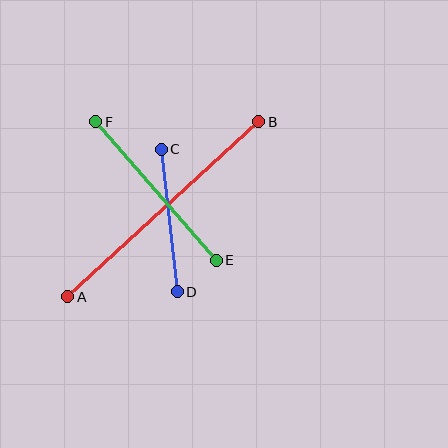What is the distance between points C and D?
The distance is approximately 144 pixels.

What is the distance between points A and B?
The distance is approximately 259 pixels.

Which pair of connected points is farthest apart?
Points A and B are farthest apart.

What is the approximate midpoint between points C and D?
The midpoint is at approximately (169, 220) pixels.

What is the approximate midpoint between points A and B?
The midpoint is at approximately (163, 209) pixels.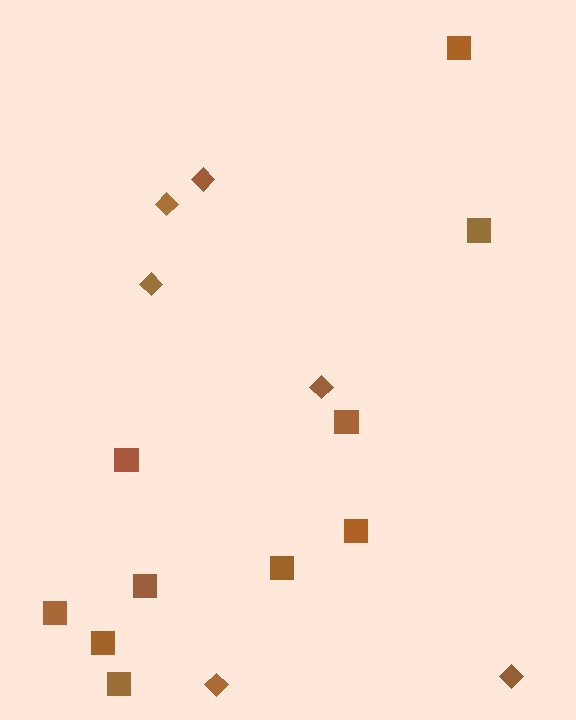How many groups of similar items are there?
There are 2 groups: one group of diamonds (6) and one group of squares (10).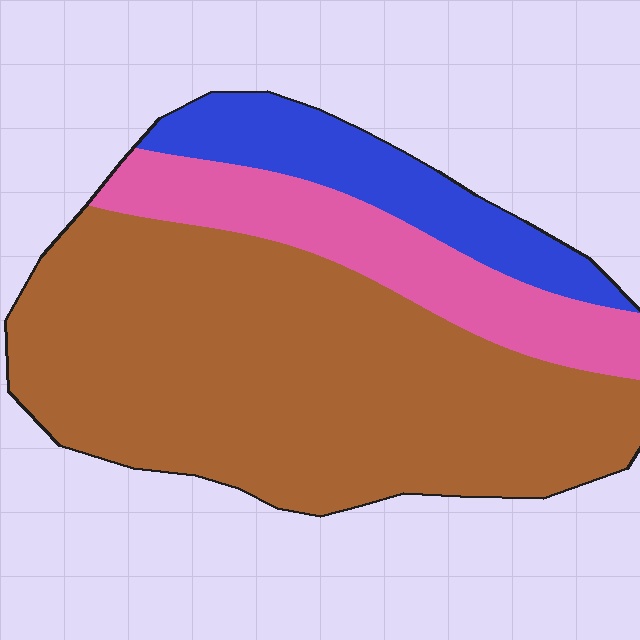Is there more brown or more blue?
Brown.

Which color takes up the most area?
Brown, at roughly 65%.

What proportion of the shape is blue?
Blue covers 15% of the shape.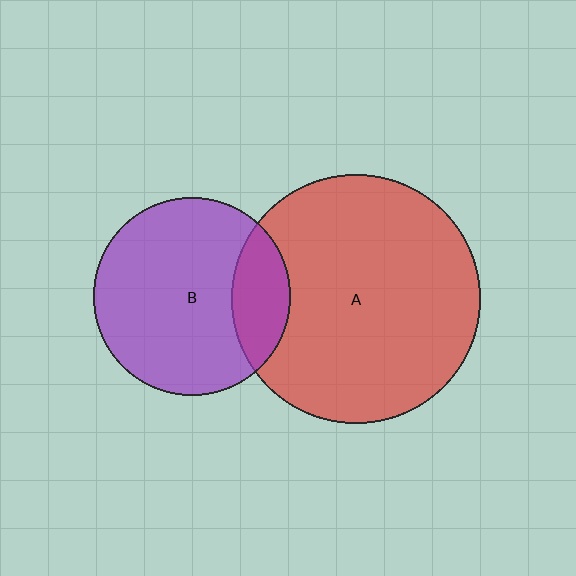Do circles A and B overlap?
Yes.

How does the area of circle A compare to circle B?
Approximately 1.6 times.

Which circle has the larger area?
Circle A (red).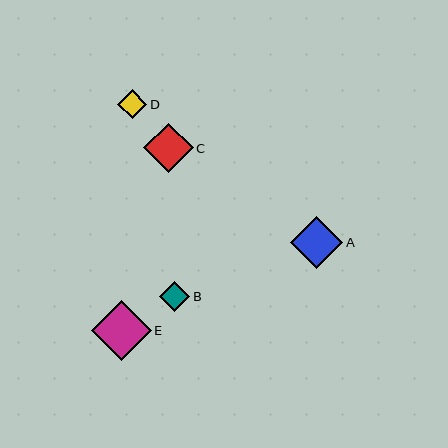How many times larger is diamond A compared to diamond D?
Diamond A is approximately 1.8 times the size of diamond D.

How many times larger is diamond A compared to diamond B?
Diamond A is approximately 1.7 times the size of diamond B.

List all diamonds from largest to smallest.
From largest to smallest: E, A, C, B, D.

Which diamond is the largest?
Diamond E is the largest with a size of approximately 60 pixels.